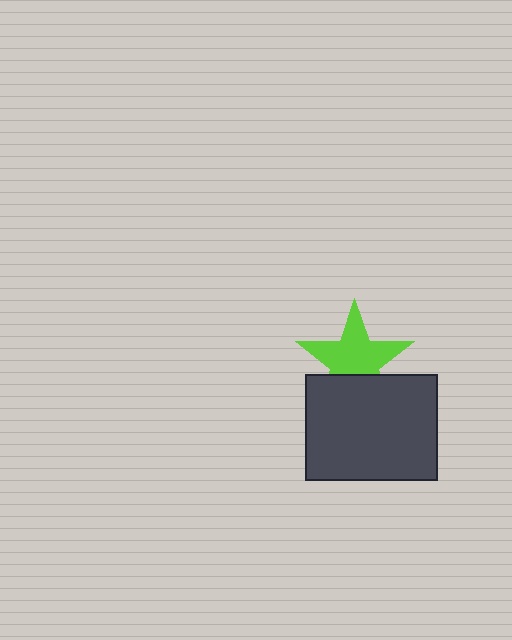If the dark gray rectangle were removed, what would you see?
You would see the complete lime star.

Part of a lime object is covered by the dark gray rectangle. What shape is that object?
It is a star.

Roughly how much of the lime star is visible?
Most of it is visible (roughly 68%).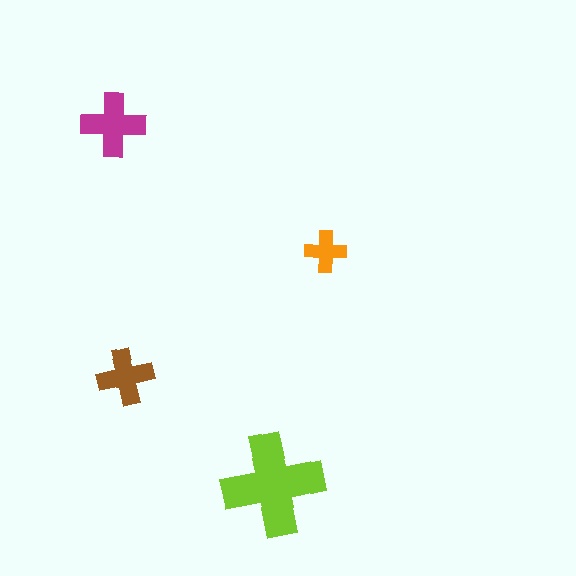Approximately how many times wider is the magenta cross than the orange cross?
About 1.5 times wider.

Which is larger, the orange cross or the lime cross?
The lime one.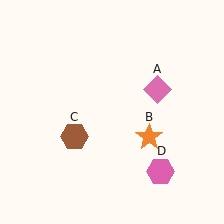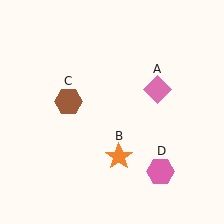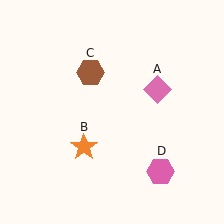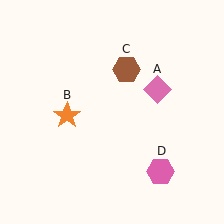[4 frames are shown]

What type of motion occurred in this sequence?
The orange star (object B), brown hexagon (object C) rotated clockwise around the center of the scene.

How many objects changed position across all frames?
2 objects changed position: orange star (object B), brown hexagon (object C).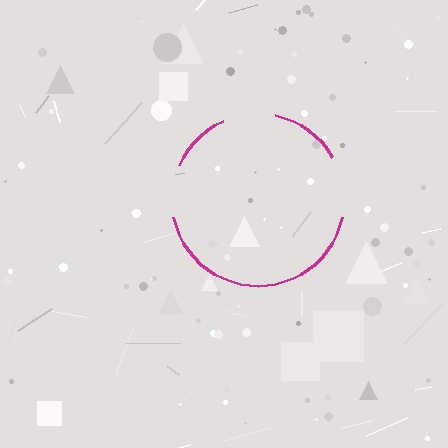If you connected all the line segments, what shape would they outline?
They would outline a circle.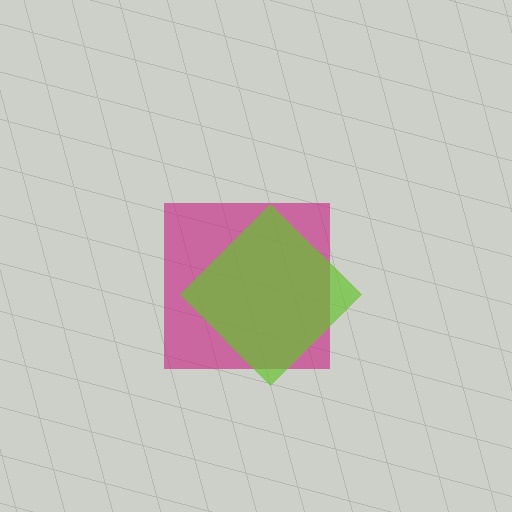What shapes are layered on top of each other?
The layered shapes are: a magenta square, a lime diamond.